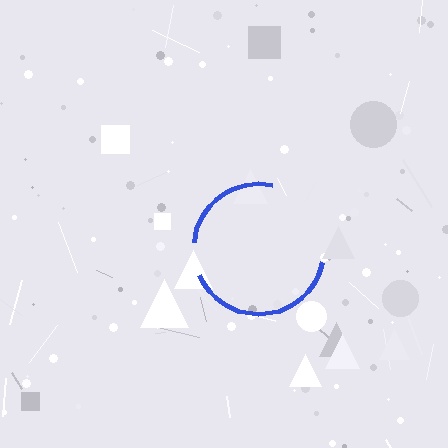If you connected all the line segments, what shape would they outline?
They would outline a circle.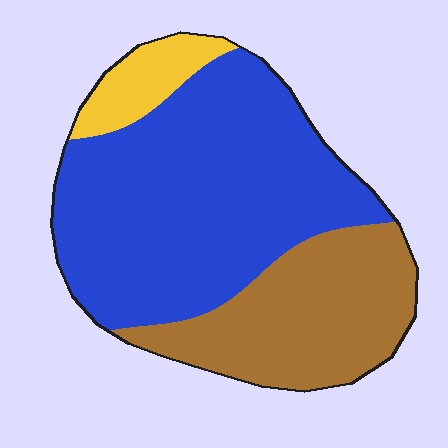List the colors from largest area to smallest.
From largest to smallest: blue, brown, yellow.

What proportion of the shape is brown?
Brown covers 31% of the shape.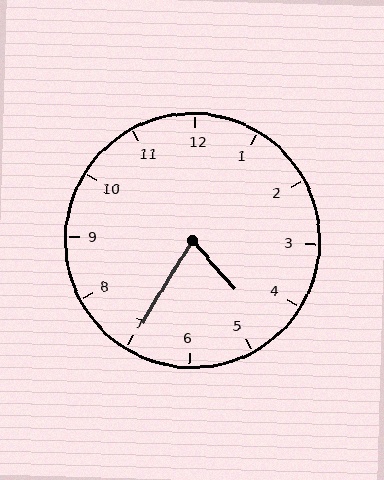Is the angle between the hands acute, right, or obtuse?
It is acute.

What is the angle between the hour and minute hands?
Approximately 72 degrees.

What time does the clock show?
4:35.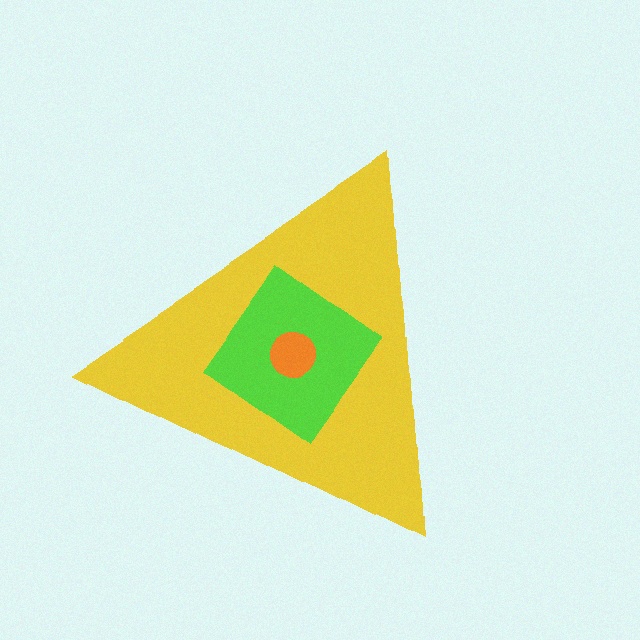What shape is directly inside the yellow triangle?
The lime diamond.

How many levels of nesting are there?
3.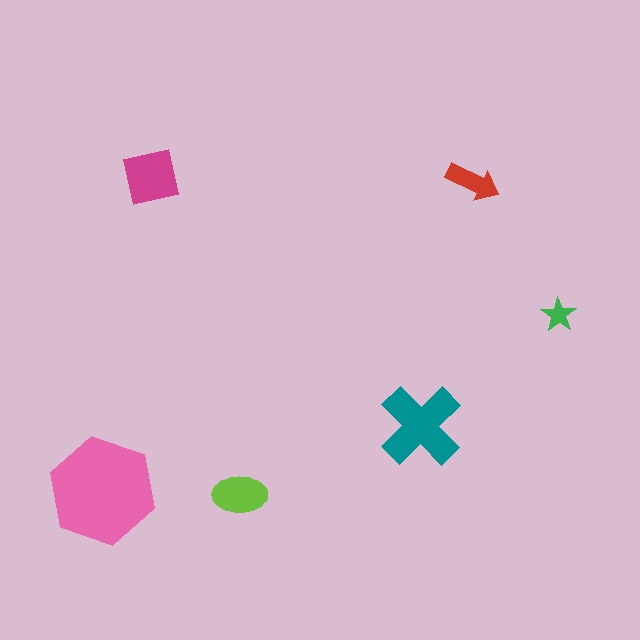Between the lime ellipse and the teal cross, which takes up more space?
The teal cross.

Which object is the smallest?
The green star.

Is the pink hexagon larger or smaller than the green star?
Larger.